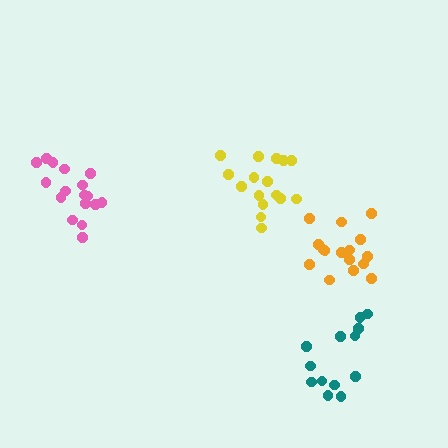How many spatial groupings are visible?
There are 4 spatial groupings.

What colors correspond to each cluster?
The clusters are colored: teal, yellow, orange, pink.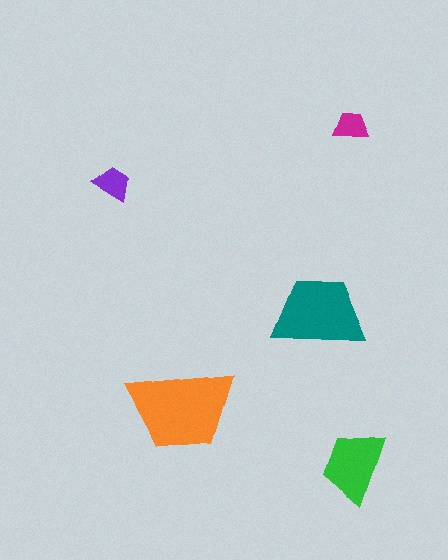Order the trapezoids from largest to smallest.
the orange one, the teal one, the green one, the purple one, the magenta one.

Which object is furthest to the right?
The green trapezoid is rightmost.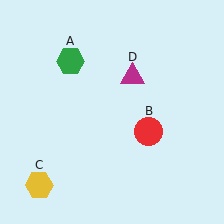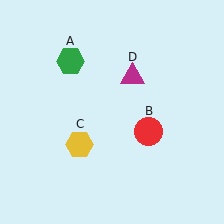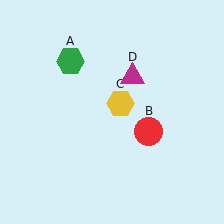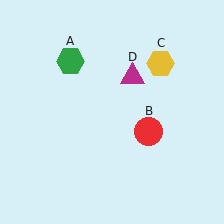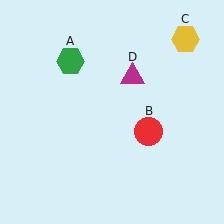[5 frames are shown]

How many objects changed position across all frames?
1 object changed position: yellow hexagon (object C).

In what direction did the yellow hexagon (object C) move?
The yellow hexagon (object C) moved up and to the right.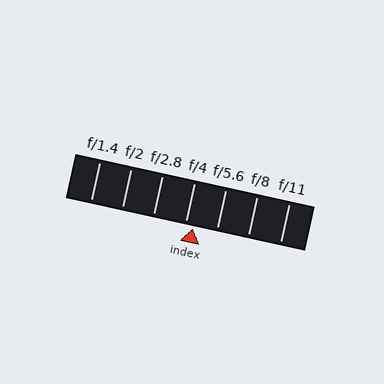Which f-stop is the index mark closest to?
The index mark is closest to f/4.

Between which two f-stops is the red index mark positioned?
The index mark is between f/4 and f/5.6.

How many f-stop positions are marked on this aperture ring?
There are 7 f-stop positions marked.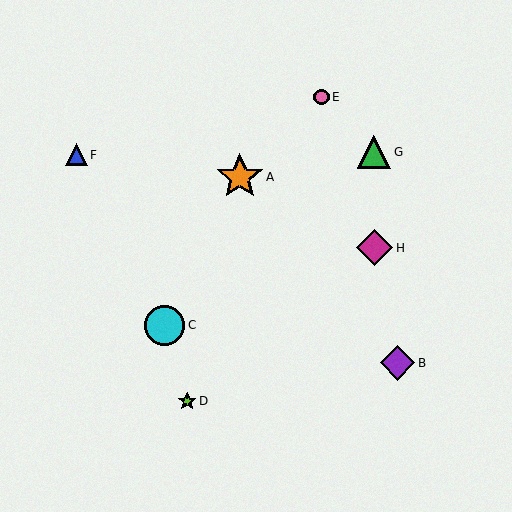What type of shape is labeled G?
Shape G is a green triangle.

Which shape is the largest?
The orange star (labeled A) is the largest.